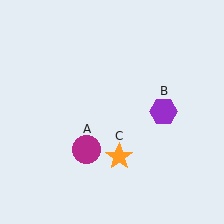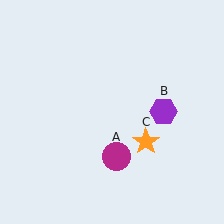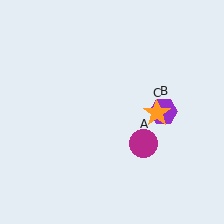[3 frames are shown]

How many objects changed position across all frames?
2 objects changed position: magenta circle (object A), orange star (object C).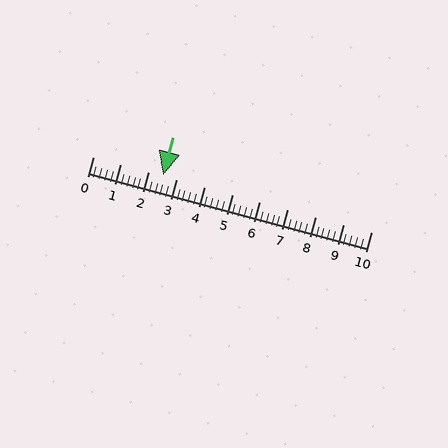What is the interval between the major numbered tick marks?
The major tick marks are spaced 1 units apart.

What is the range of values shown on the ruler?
The ruler shows values from 0 to 10.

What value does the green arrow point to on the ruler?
The green arrow points to approximately 2.5.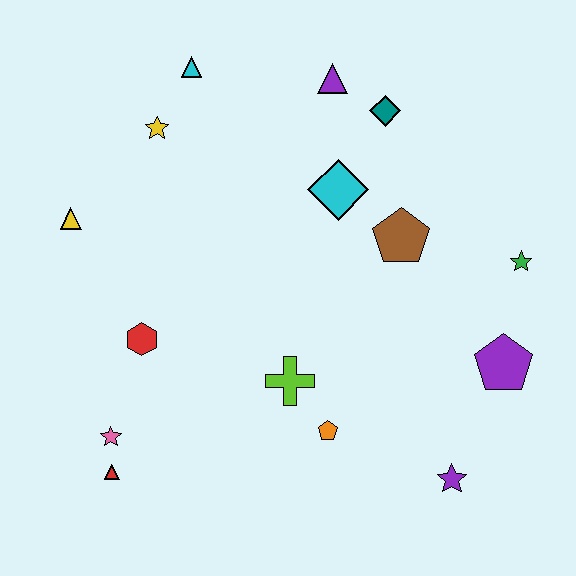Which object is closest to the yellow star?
The cyan triangle is closest to the yellow star.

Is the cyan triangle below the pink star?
No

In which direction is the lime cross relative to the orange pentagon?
The lime cross is above the orange pentagon.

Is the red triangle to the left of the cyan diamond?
Yes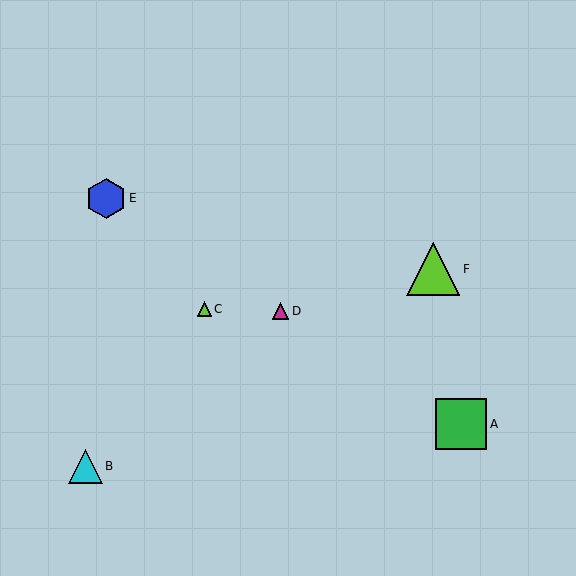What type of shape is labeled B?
Shape B is a cyan triangle.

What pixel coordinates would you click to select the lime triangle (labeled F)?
Click at (433, 269) to select the lime triangle F.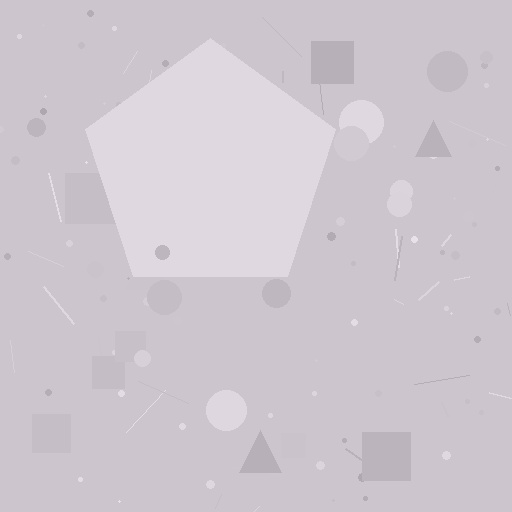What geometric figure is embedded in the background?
A pentagon is embedded in the background.